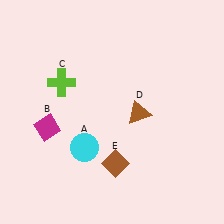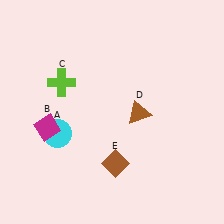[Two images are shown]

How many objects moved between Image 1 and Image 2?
1 object moved between the two images.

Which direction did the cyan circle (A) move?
The cyan circle (A) moved left.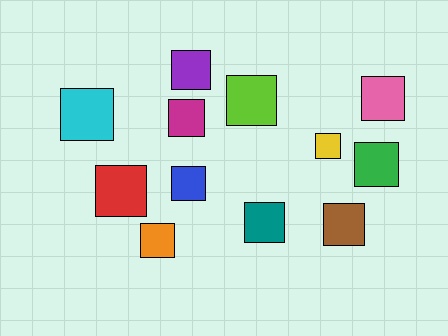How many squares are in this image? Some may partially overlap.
There are 12 squares.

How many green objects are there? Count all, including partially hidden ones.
There is 1 green object.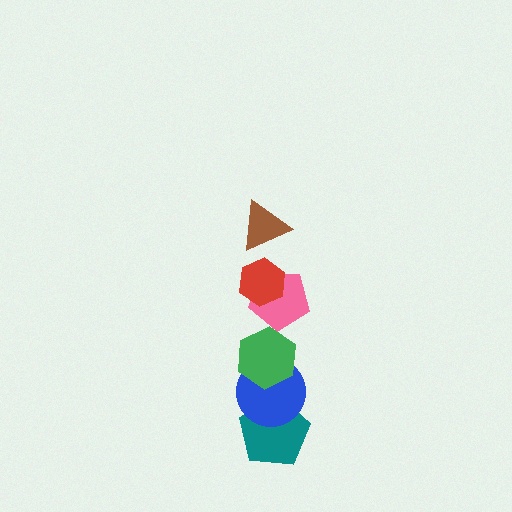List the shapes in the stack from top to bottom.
From top to bottom: the brown triangle, the red hexagon, the pink pentagon, the green hexagon, the blue circle, the teal pentagon.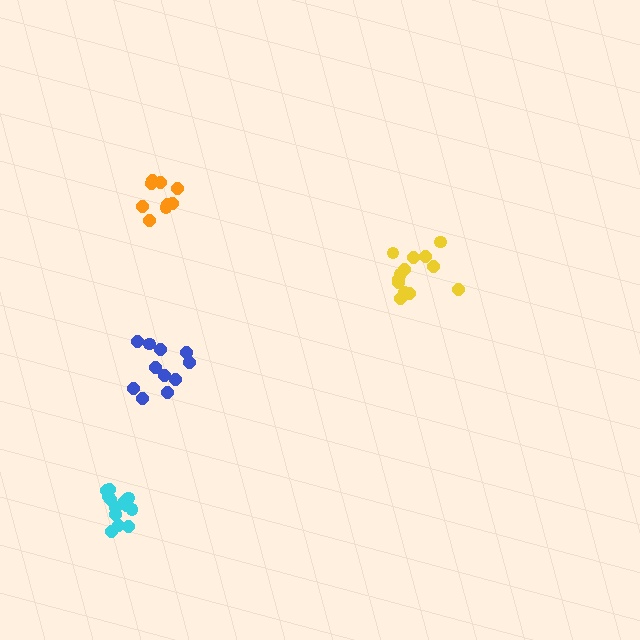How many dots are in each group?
Group 1: 13 dots, Group 2: 13 dots, Group 3: 11 dots, Group 4: 9 dots (46 total).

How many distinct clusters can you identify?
There are 4 distinct clusters.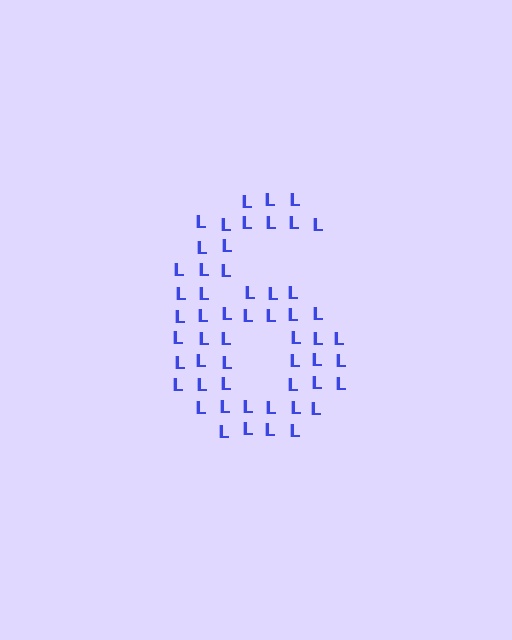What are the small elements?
The small elements are letter L's.